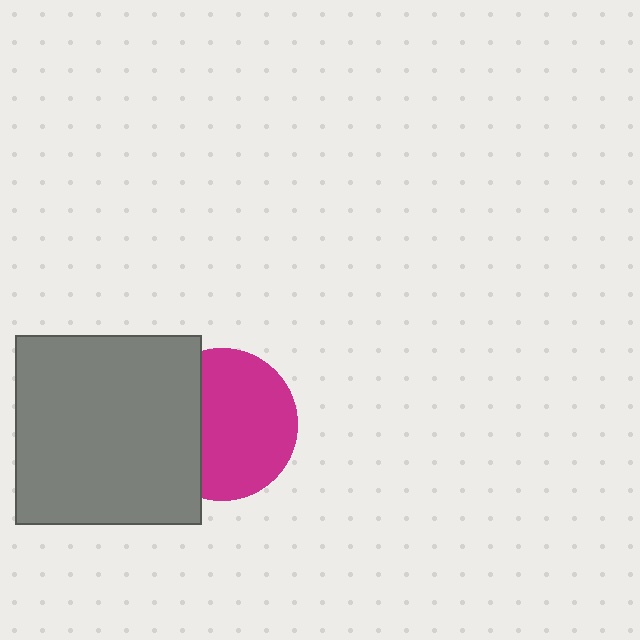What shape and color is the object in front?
The object in front is a gray rectangle.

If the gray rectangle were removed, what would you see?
You would see the complete magenta circle.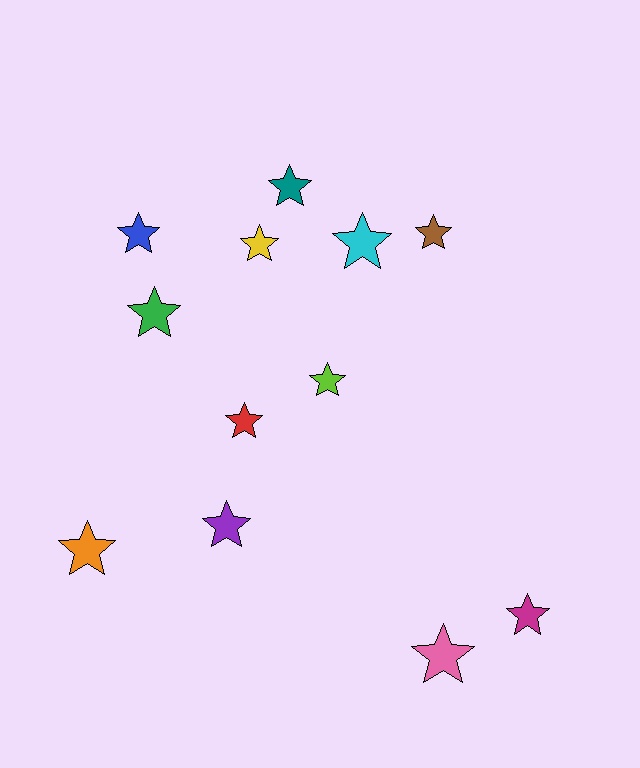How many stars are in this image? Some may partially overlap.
There are 12 stars.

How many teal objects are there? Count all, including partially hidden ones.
There is 1 teal object.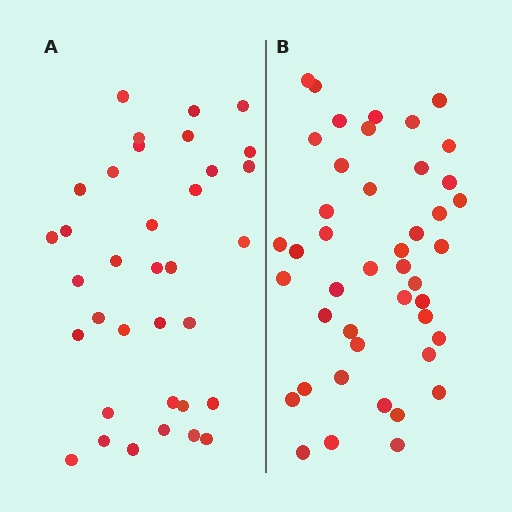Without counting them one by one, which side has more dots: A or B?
Region B (the right region) has more dots.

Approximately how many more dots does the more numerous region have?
Region B has roughly 8 or so more dots than region A.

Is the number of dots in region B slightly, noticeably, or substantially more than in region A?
Region B has noticeably more, but not dramatically so. The ratio is roughly 1.3 to 1.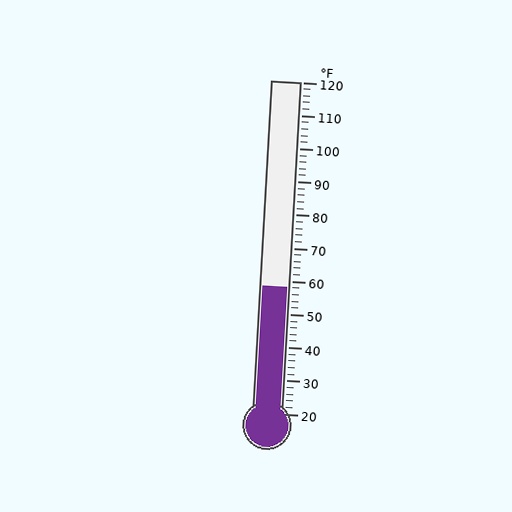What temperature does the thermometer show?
The thermometer shows approximately 58°F.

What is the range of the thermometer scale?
The thermometer scale ranges from 20°F to 120°F.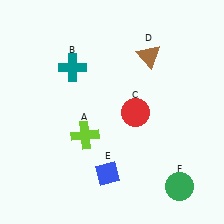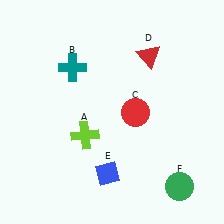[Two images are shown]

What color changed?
The triangle (D) changed from brown in Image 1 to red in Image 2.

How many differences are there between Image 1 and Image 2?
There is 1 difference between the two images.